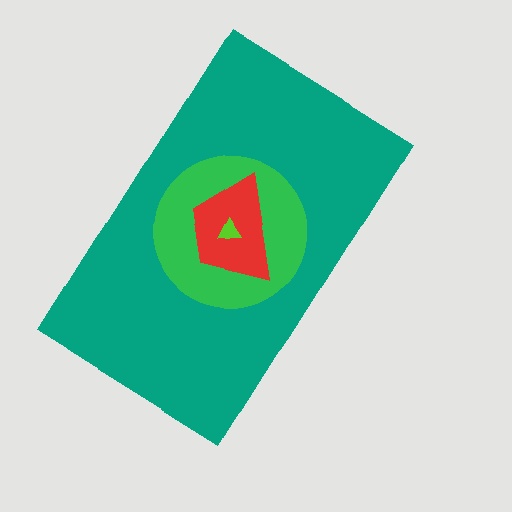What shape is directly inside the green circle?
The red trapezoid.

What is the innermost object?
The lime triangle.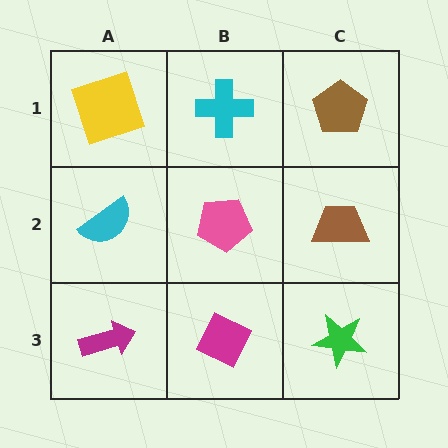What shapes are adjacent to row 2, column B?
A cyan cross (row 1, column B), a magenta diamond (row 3, column B), a cyan semicircle (row 2, column A), a brown trapezoid (row 2, column C).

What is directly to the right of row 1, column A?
A cyan cross.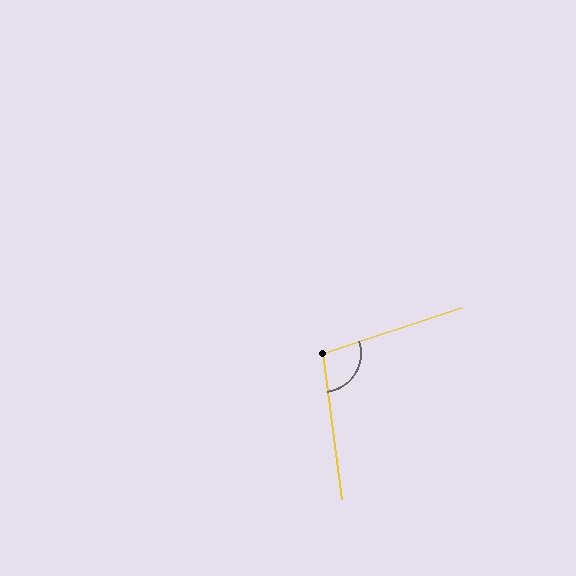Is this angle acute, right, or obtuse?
It is obtuse.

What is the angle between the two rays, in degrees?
Approximately 101 degrees.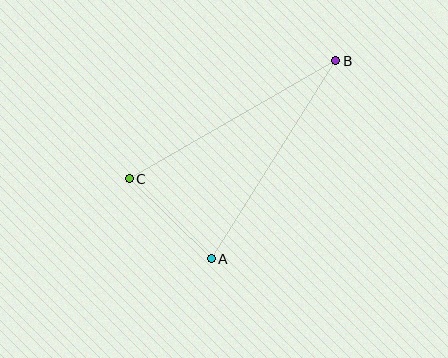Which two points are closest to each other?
Points A and C are closest to each other.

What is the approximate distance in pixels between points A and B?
The distance between A and B is approximately 234 pixels.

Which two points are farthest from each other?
Points B and C are farthest from each other.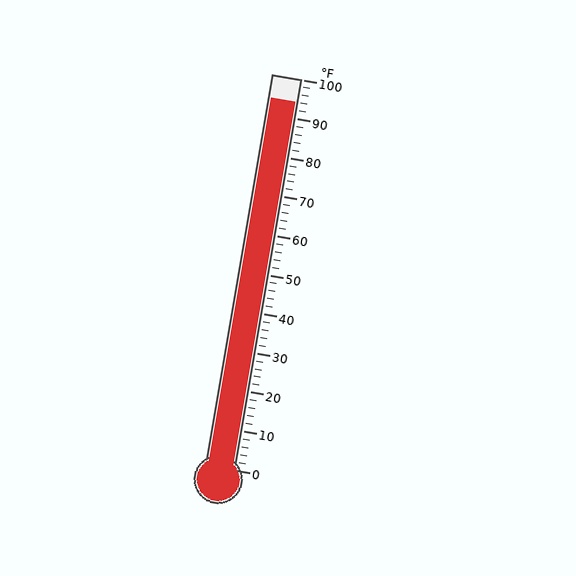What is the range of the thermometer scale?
The thermometer scale ranges from 0°F to 100°F.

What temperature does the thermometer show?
The thermometer shows approximately 94°F.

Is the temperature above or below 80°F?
The temperature is above 80°F.